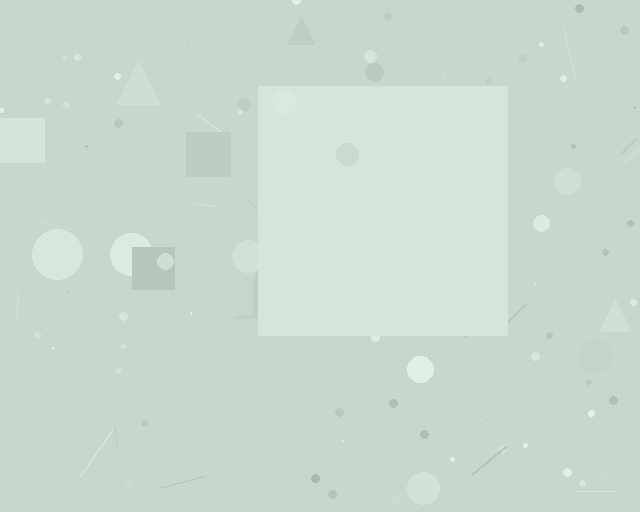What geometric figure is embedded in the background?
A square is embedded in the background.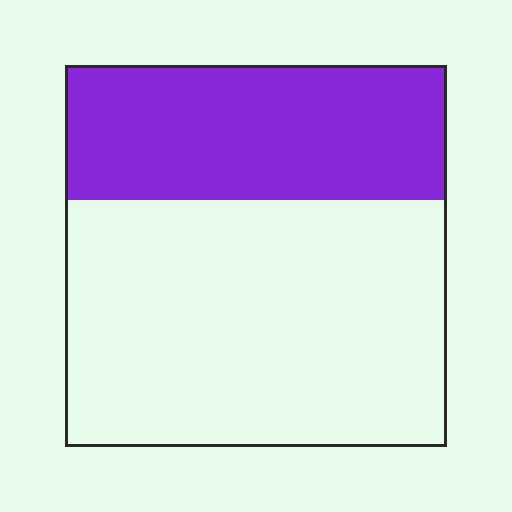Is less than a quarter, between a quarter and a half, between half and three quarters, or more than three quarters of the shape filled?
Between a quarter and a half.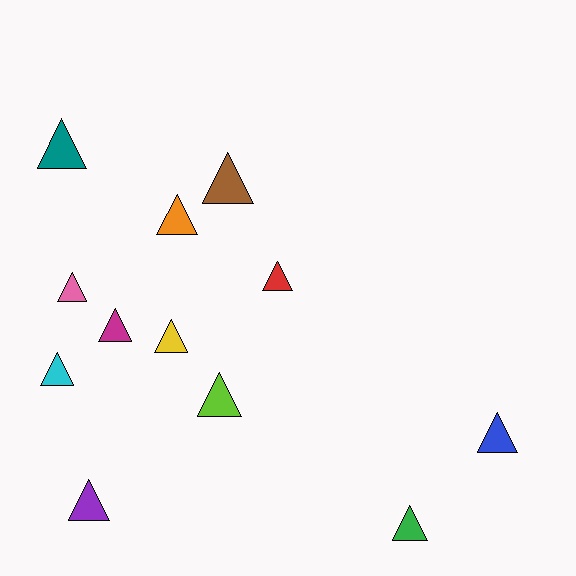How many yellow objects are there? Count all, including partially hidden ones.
There is 1 yellow object.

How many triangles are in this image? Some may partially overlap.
There are 12 triangles.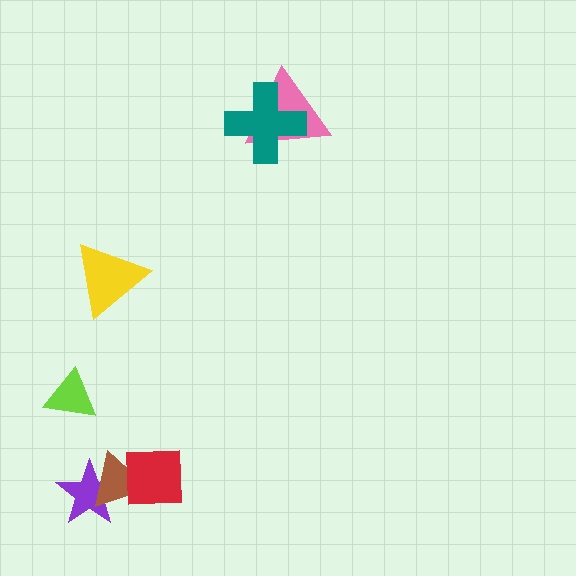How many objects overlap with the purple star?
1 object overlaps with the purple star.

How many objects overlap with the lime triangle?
0 objects overlap with the lime triangle.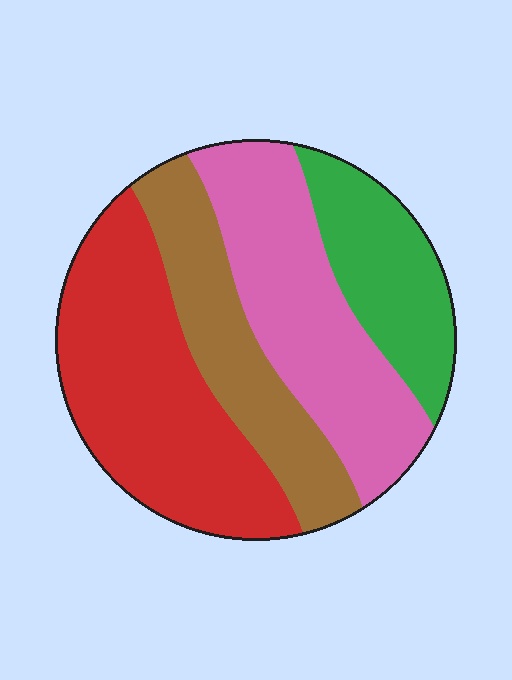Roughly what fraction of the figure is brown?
Brown takes up about one fifth (1/5) of the figure.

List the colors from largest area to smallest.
From largest to smallest: red, pink, brown, green.